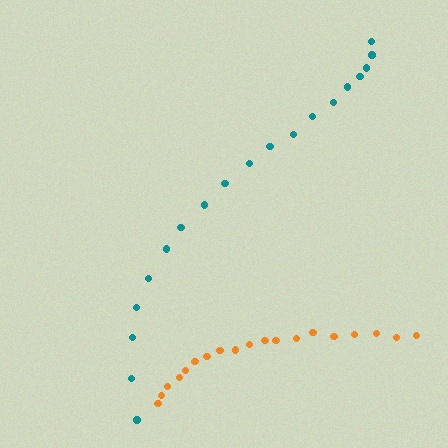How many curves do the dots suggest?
There are 2 distinct paths.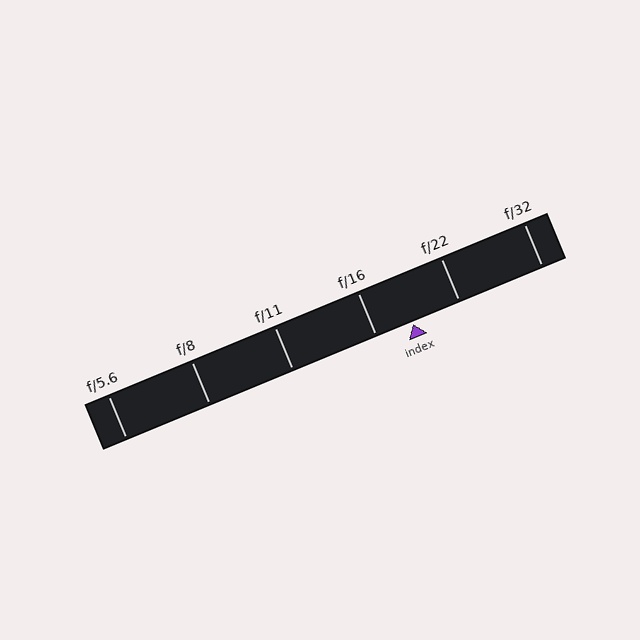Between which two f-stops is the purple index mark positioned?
The index mark is between f/16 and f/22.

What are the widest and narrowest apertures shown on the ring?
The widest aperture shown is f/5.6 and the narrowest is f/32.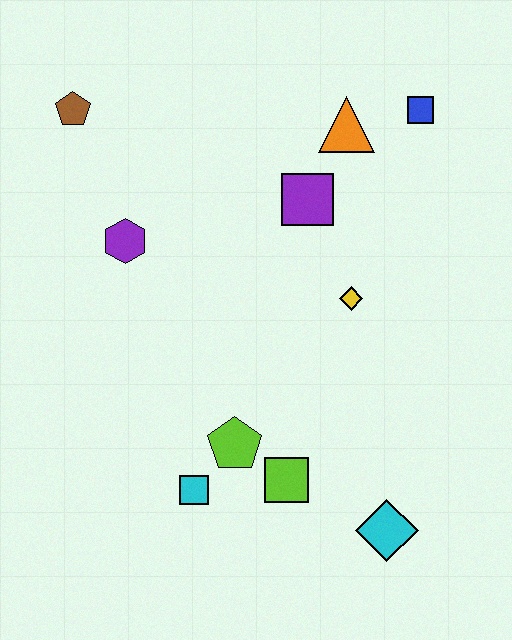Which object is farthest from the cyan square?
The blue square is farthest from the cyan square.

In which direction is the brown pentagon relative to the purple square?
The brown pentagon is to the left of the purple square.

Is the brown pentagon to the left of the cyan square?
Yes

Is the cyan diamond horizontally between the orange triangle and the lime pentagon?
No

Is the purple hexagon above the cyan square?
Yes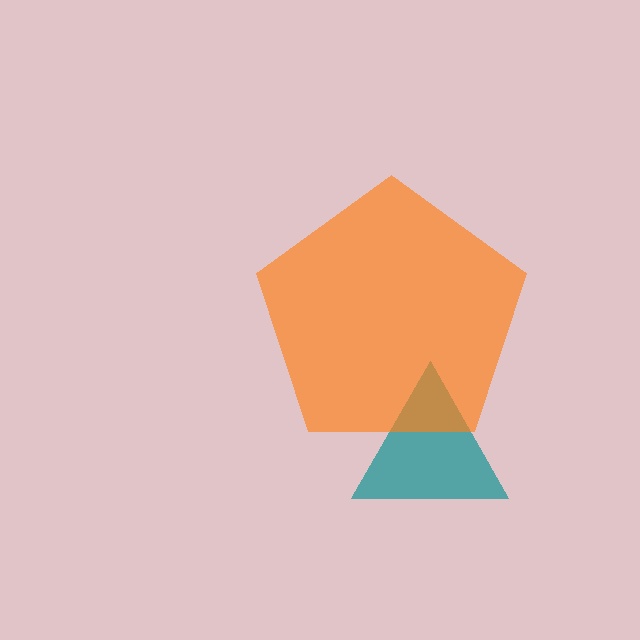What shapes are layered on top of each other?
The layered shapes are: a teal triangle, an orange pentagon.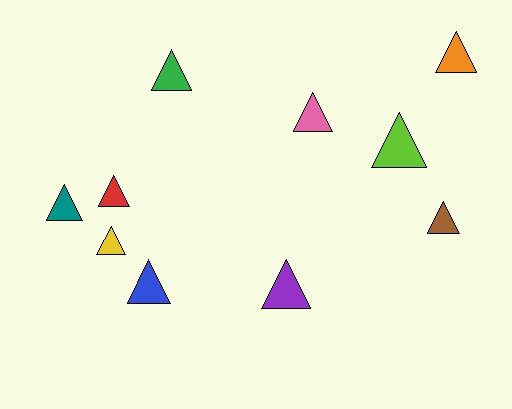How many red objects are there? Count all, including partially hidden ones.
There is 1 red object.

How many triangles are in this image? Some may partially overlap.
There are 10 triangles.